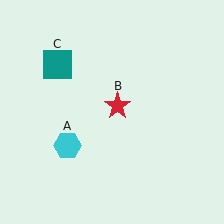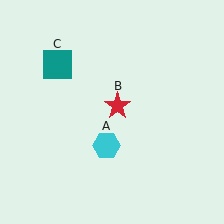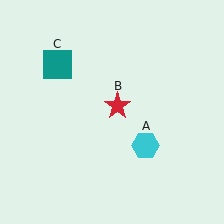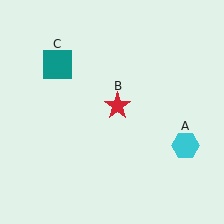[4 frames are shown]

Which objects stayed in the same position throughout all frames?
Red star (object B) and teal square (object C) remained stationary.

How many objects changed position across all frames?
1 object changed position: cyan hexagon (object A).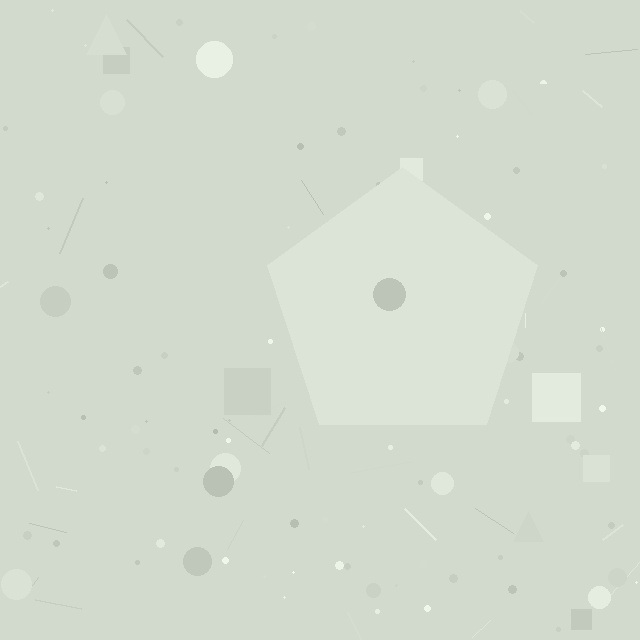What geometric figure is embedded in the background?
A pentagon is embedded in the background.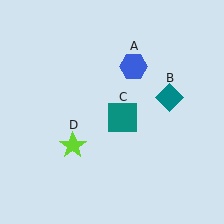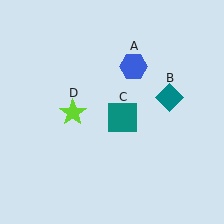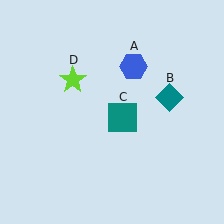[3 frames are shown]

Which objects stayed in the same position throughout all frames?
Blue hexagon (object A) and teal diamond (object B) and teal square (object C) remained stationary.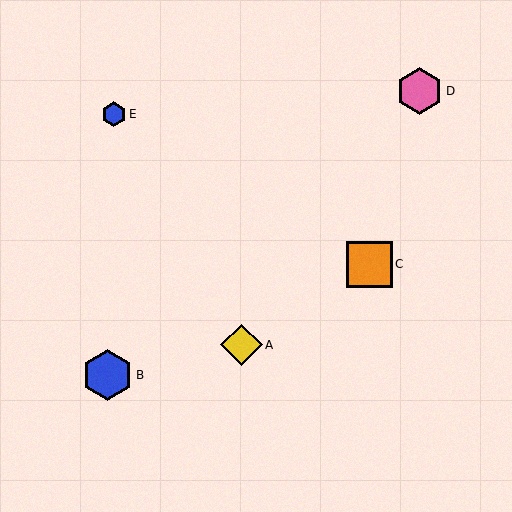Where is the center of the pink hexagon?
The center of the pink hexagon is at (420, 91).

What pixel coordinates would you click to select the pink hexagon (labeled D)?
Click at (420, 91) to select the pink hexagon D.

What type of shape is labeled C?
Shape C is an orange square.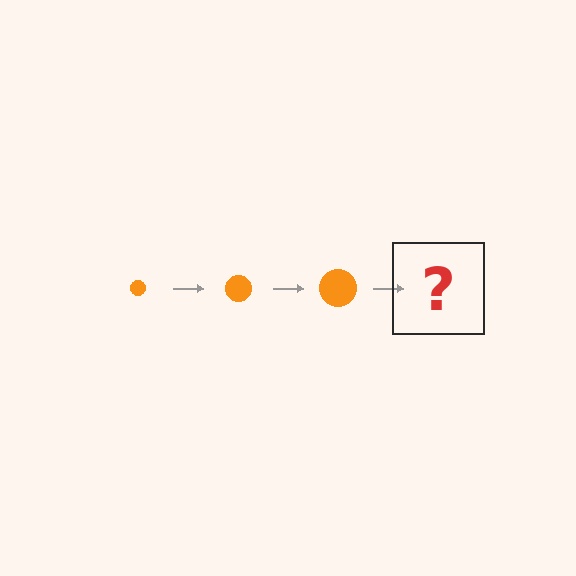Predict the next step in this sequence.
The next step is an orange circle, larger than the previous one.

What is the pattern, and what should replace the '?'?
The pattern is that the circle gets progressively larger each step. The '?' should be an orange circle, larger than the previous one.